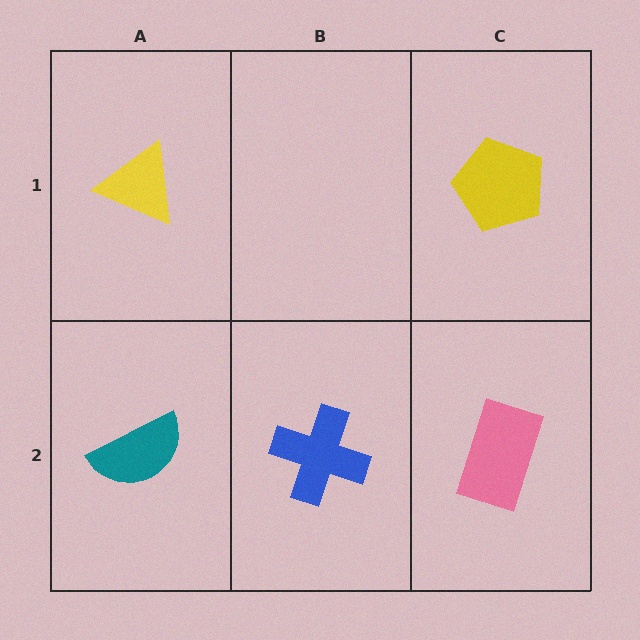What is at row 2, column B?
A blue cross.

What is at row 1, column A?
A yellow triangle.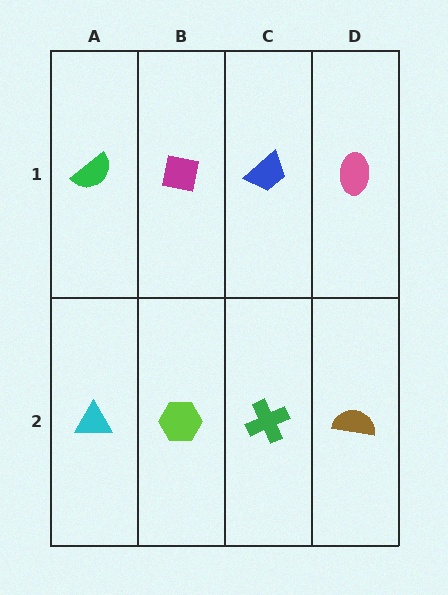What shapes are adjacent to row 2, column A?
A green semicircle (row 1, column A), a lime hexagon (row 2, column B).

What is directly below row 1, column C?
A green cross.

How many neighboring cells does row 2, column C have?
3.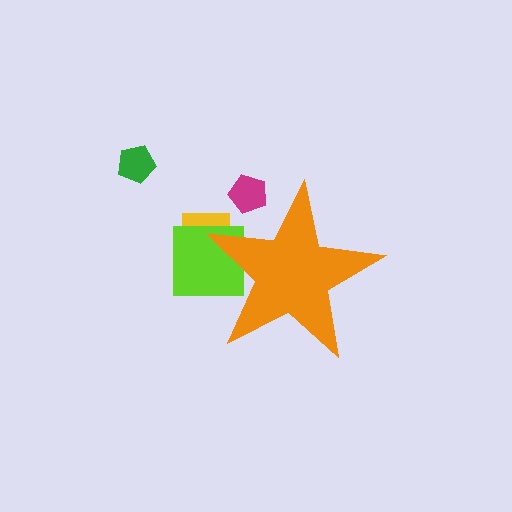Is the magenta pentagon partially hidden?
Yes, the magenta pentagon is partially hidden behind the orange star.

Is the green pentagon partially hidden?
No, the green pentagon is fully visible.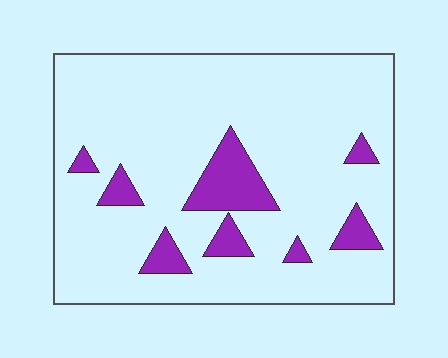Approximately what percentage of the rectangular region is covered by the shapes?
Approximately 15%.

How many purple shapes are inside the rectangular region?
8.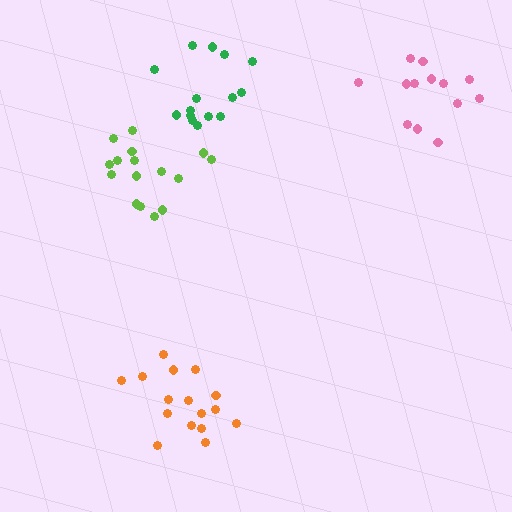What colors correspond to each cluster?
The clusters are colored: lime, orange, pink, green.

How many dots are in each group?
Group 1: 16 dots, Group 2: 16 dots, Group 3: 13 dots, Group 4: 15 dots (60 total).